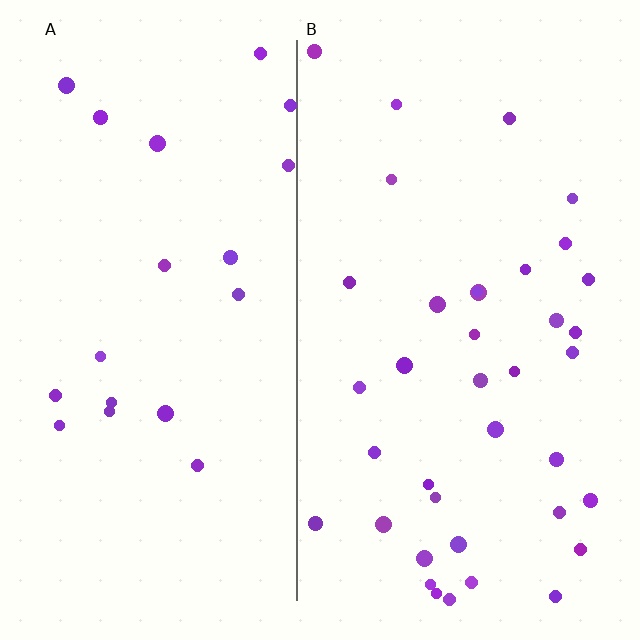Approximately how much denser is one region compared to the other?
Approximately 1.9× — region B over region A.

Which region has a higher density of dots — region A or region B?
B (the right).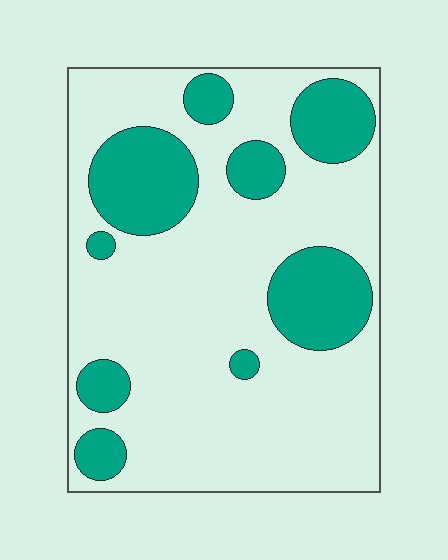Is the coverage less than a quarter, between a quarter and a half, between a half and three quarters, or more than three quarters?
Between a quarter and a half.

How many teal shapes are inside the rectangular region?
9.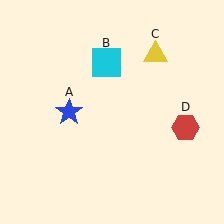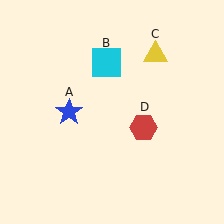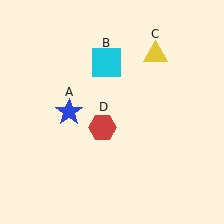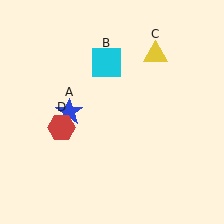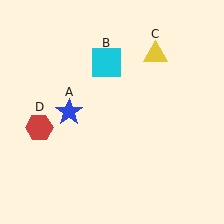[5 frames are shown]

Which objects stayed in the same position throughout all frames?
Blue star (object A) and cyan square (object B) and yellow triangle (object C) remained stationary.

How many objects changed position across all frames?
1 object changed position: red hexagon (object D).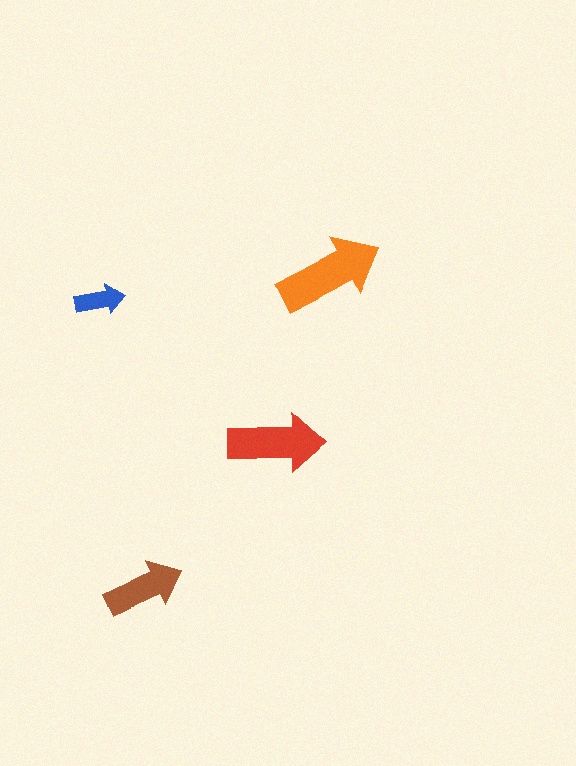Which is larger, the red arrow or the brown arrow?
The red one.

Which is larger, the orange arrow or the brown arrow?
The orange one.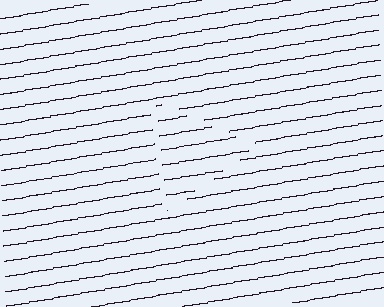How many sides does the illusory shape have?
3 sides — the line-ends trace a triangle.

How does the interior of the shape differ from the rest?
The interior of the shape contains the same grating, shifted by half a period — the contour is defined by the phase discontinuity where line-ends from the inner and outer gratings abut.